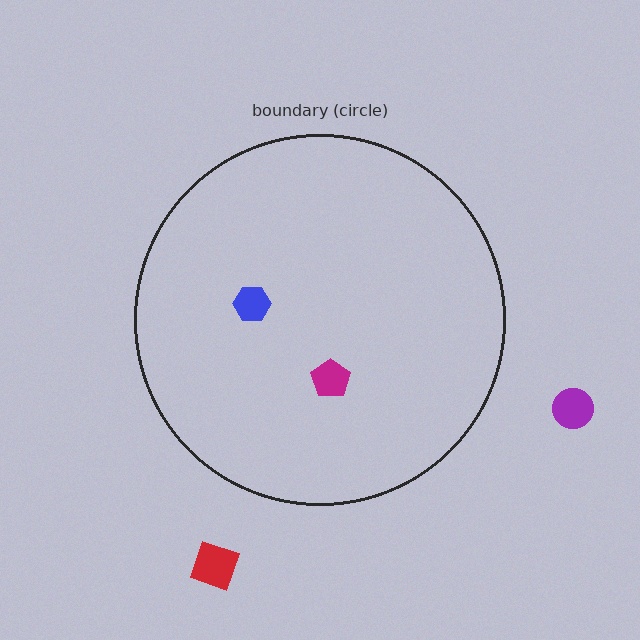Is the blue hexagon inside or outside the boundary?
Inside.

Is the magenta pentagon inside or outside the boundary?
Inside.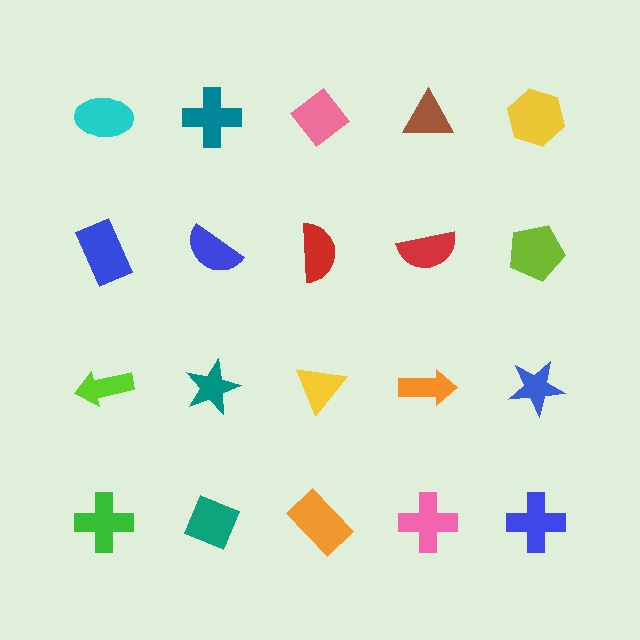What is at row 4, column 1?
A green cross.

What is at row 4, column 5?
A blue cross.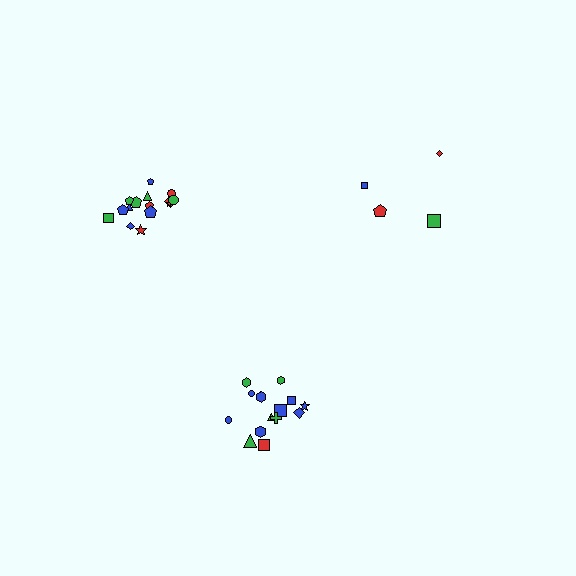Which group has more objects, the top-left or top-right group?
The top-left group.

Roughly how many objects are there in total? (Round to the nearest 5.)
Roughly 35 objects in total.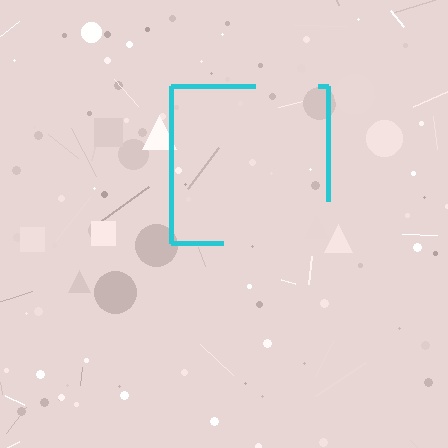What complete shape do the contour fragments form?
The contour fragments form a square.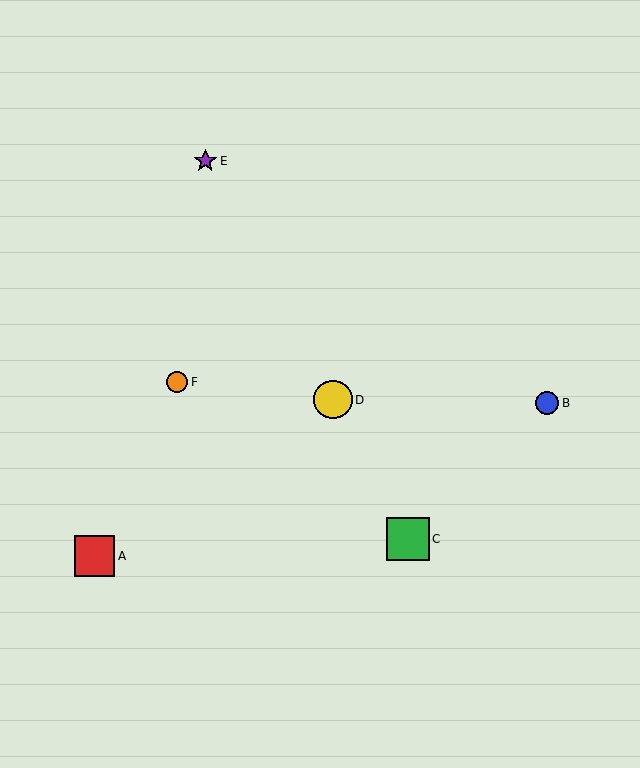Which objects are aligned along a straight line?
Objects C, D, E are aligned along a straight line.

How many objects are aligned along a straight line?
3 objects (C, D, E) are aligned along a straight line.